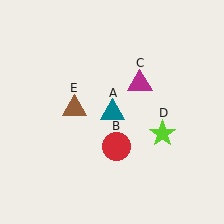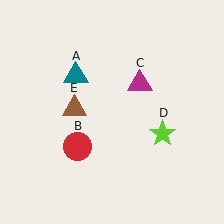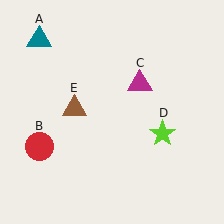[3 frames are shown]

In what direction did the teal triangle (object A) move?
The teal triangle (object A) moved up and to the left.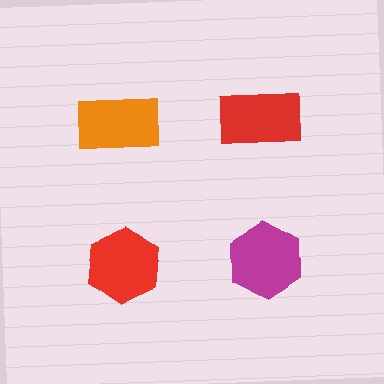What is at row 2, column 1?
A red hexagon.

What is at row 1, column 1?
An orange rectangle.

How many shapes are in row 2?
2 shapes.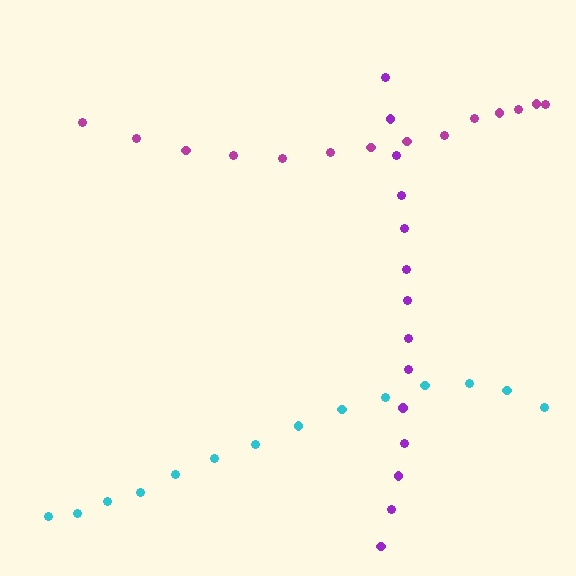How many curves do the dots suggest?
There are 3 distinct paths.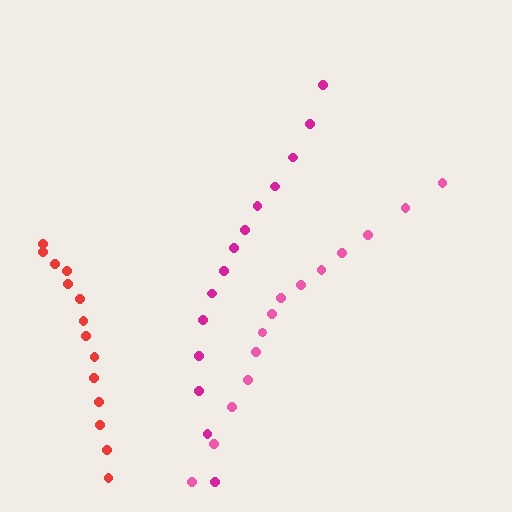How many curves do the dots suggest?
There are 3 distinct paths.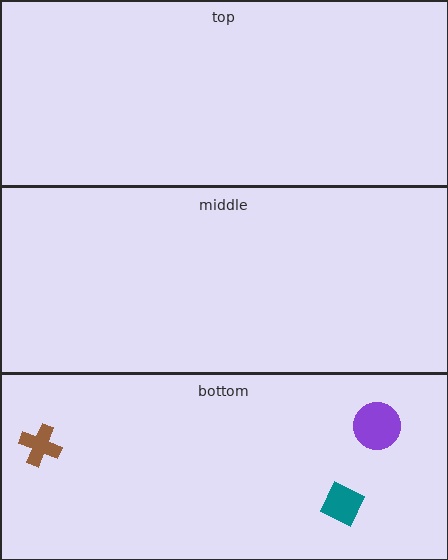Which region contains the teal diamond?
The bottom region.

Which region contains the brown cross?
The bottom region.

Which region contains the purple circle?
The bottom region.